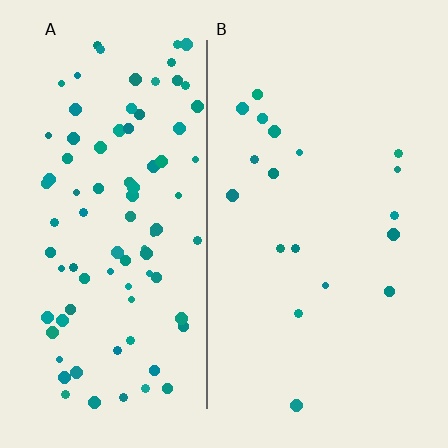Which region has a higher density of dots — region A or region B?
A (the left).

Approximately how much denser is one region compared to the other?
Approximately 4.7× — region A over region B.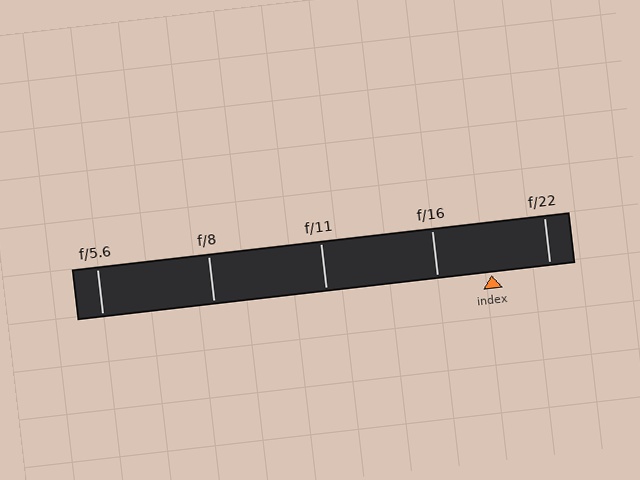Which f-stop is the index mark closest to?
The index mark is closest to f/16.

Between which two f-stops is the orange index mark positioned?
The index mark is between f/16 and f/22.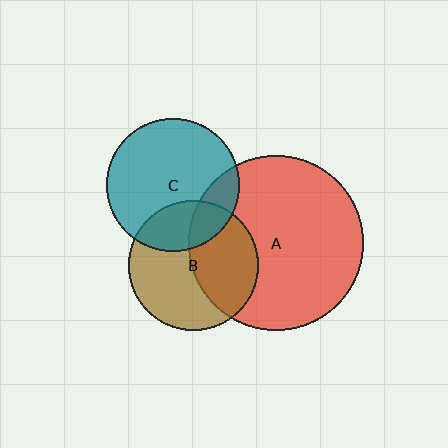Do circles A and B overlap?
Yes.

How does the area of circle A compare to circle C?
Approximately 1.7 times.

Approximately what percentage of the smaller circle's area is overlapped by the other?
Approximately 45%.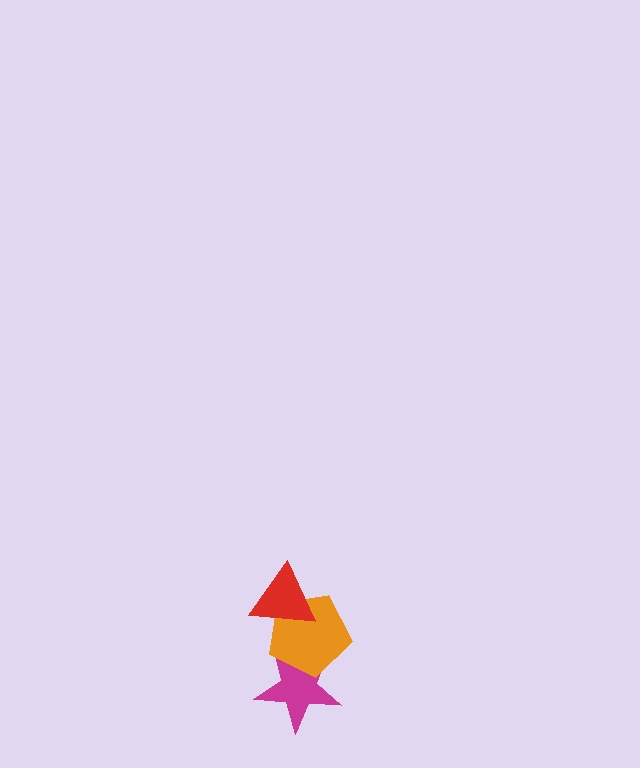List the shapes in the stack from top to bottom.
From top to bottom: the red triangle, the orange pentagon, the magenta star.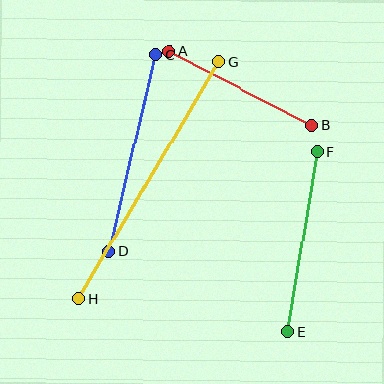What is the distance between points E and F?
The distance is approximately 182 pixels.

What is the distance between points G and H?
The distance is approximately 275 pixels.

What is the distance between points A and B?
The distance is approximately 161 pixels.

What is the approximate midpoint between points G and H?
The midpoint is at approximately (149, 180) pixels.